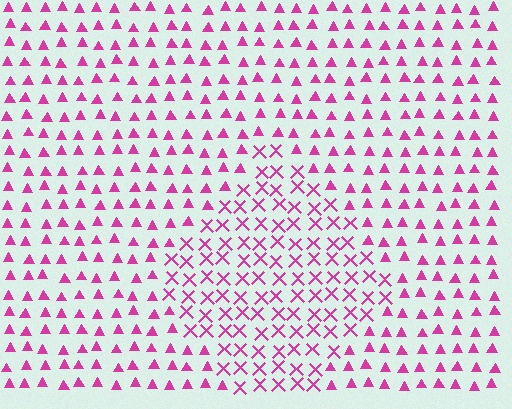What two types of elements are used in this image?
The image uses X marks inside the diamond region and triangles outside it.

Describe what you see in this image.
The image is filled with small magenta elements arranged in a uniform grid. A diamond-shaped region contains X marks, while the surrounding area contains triangles. The boundary is defined purely by the change in element shape.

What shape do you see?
I see a diamond.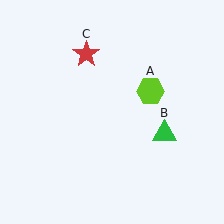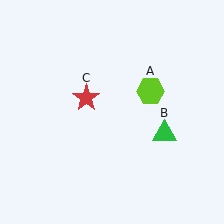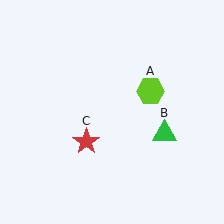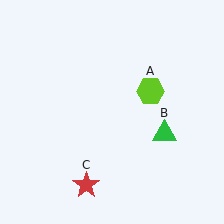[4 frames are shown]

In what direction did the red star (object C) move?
The red star (object C) moved down.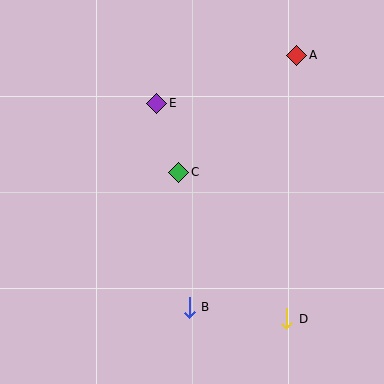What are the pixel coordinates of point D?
Point D is at (287, 319).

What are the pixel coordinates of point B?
Point B is at (189, 307).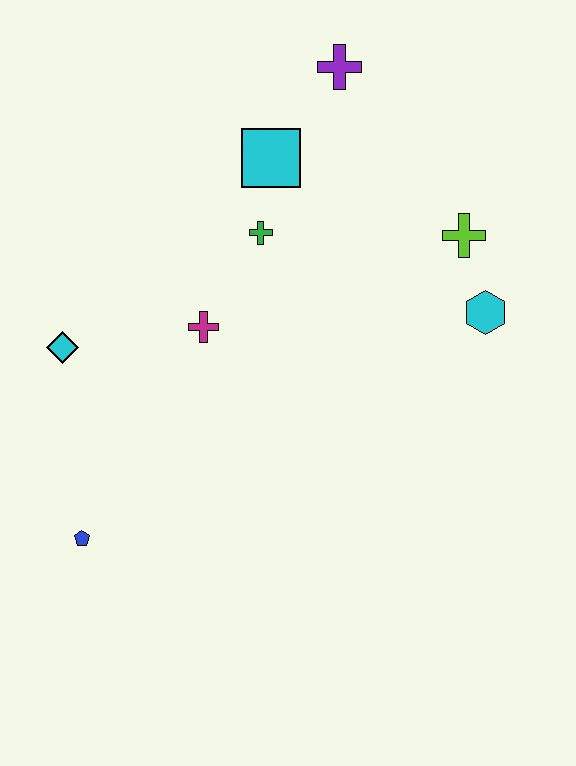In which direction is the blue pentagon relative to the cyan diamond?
The blue pentagon is below the cyan diamond.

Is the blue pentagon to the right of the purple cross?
No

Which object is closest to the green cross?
The cyan square is closest to the green cross.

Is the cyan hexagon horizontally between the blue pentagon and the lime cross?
No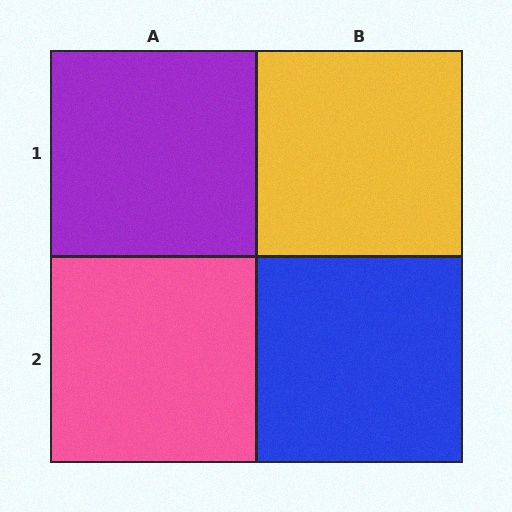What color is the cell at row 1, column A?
Purple.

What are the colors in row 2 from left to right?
Pink, blue.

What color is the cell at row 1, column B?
Yellow.